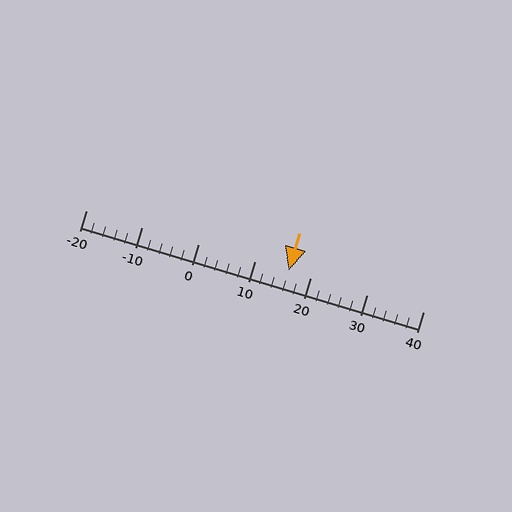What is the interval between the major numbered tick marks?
The major tick marks are spaced 10 units apart.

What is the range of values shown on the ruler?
The ruler shows values from -20 to 40.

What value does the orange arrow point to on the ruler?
The orange arrow points to approximately 16.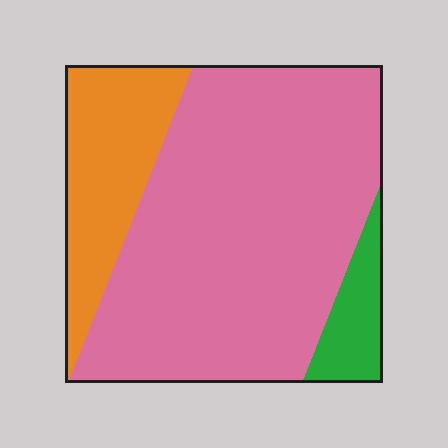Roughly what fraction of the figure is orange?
Orange takes up between a sixth and a third of the figure.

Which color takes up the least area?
Green, at roughly 10%.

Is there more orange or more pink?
Pink.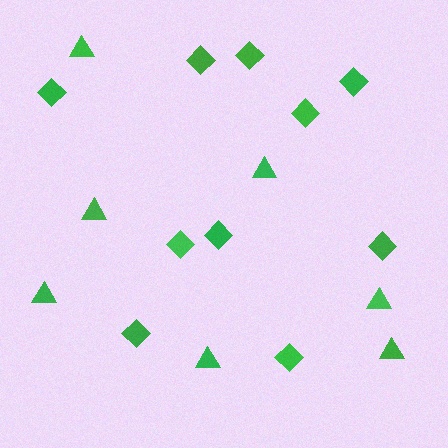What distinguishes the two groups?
There are 2 groups: one group of triangles (7) and one group of diamonds (10).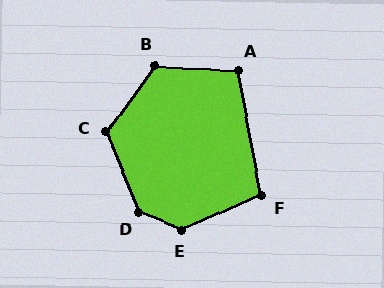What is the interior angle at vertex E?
Approximately 134 degrees (obtuse).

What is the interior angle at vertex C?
Approximately 122 degrees (obtuse).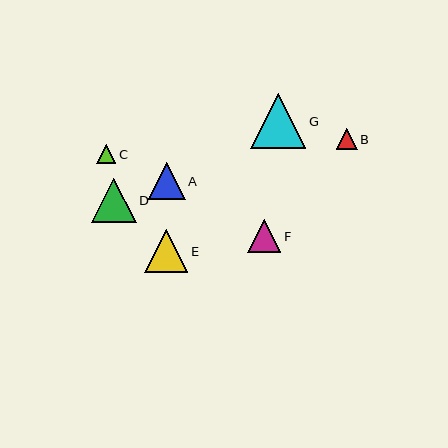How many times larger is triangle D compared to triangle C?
Triangle D is approximately 2.3 times the size of triangle C.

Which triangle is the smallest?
Triangle C is the smallest with a size of approximately 19 pixels.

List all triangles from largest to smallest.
From largest to smallest: G, D, E, A, F, B, C.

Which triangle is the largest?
Triangle G is the largest with a size of approximately 55 pixels.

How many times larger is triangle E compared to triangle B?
Triangle E is approximately 2.1 times the size of triangle B.